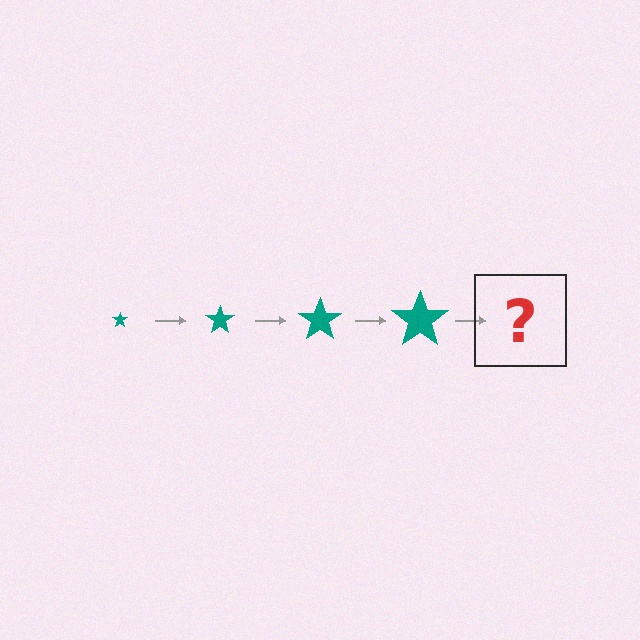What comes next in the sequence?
The next element should be a teal star, larger than the previous one.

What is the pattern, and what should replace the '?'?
The pattern is that the star gets progressively larger each step. The '?' should be a teal star, larger than the previous one.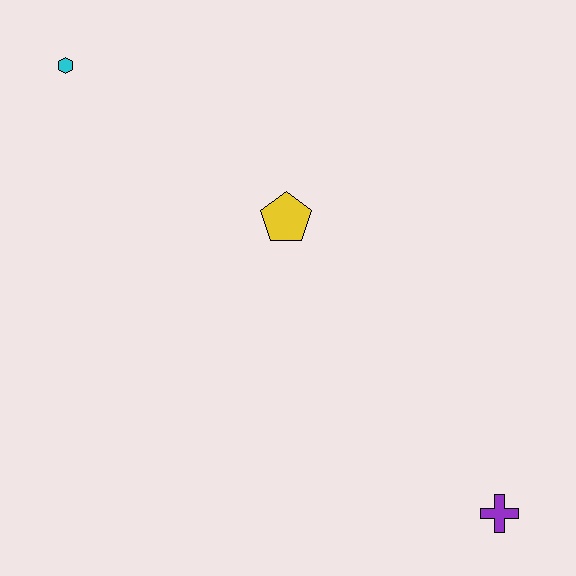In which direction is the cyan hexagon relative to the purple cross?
The cyan hexagon is above the purple cross.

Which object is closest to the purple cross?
The yellow pentagon is closest to the purple cross.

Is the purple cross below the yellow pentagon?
Yes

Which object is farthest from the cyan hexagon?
The purple cross is farthest from the cyan hexagon.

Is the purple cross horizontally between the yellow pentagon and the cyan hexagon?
No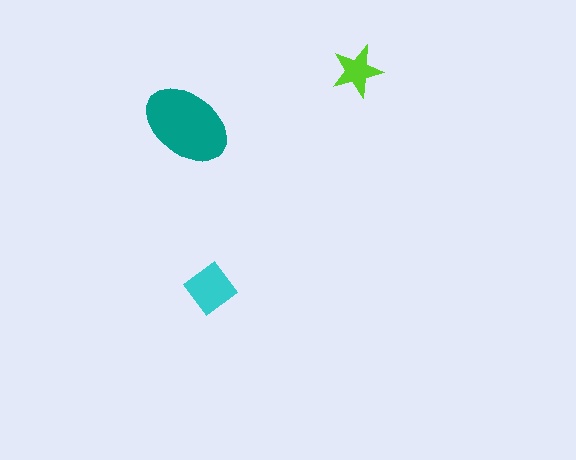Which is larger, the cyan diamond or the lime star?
The cyan diamond.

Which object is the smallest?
The lime star.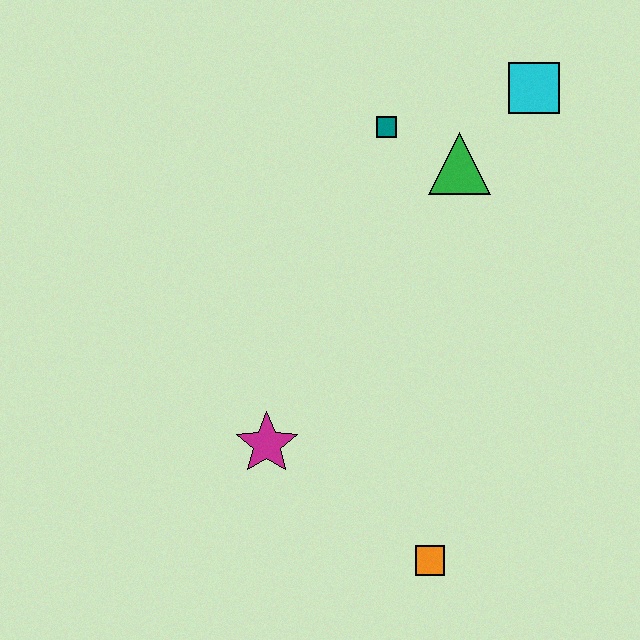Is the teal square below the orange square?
No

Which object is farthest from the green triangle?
The orange square is farthest from the green triangle.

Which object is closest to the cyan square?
The green triangle is closest to the cyan square.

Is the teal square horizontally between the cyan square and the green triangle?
No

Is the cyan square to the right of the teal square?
Yes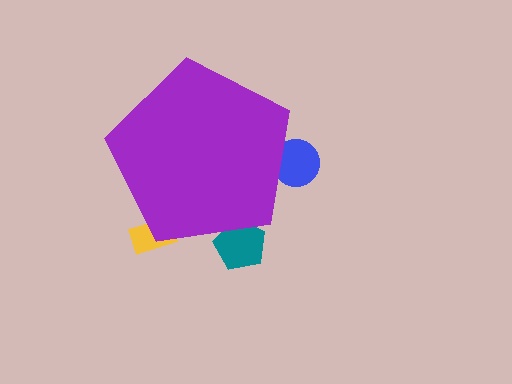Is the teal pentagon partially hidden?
Yes, the teal pentagon is partially hidden behind the purple pentagon.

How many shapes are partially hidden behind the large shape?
3 shapes are partially hidden.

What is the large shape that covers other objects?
A purple pentagon.